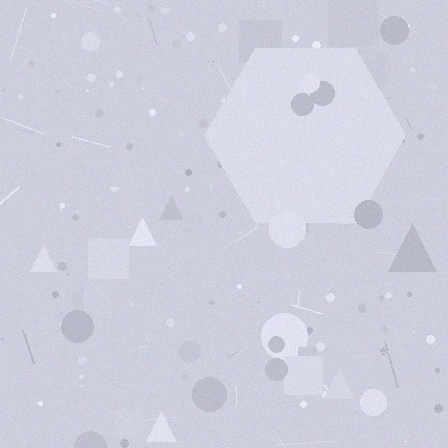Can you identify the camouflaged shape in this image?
The camouflaged shape is a hexagon.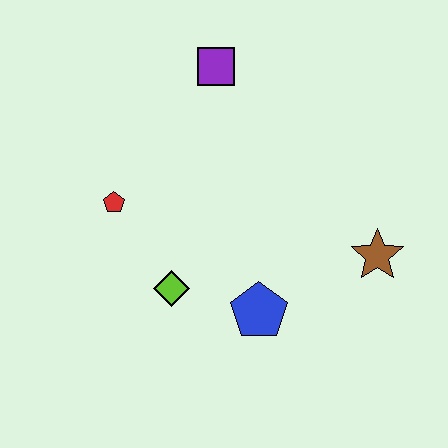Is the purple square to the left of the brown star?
Yes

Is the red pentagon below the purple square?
Yes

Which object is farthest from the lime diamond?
The purple square is farthest from the lime diamond.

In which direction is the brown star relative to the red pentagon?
The brown star is to the right of the red pentagon.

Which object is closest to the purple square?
The red pentagon is closest to the purple square.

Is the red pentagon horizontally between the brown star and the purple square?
No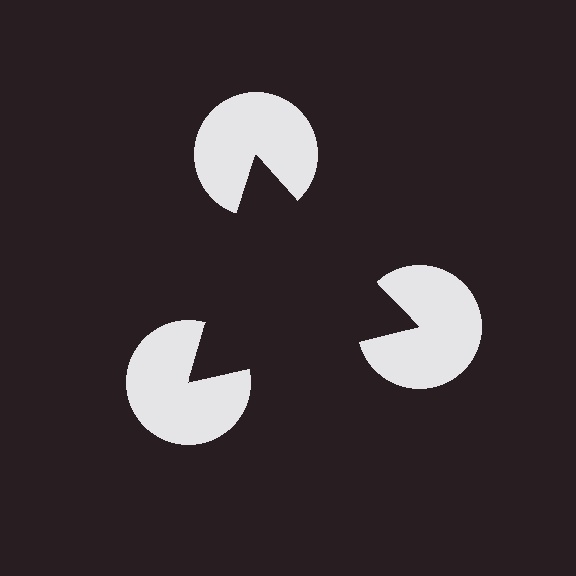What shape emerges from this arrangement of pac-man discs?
An illusory triangle — its edges are inferred from the aligned wedge cuts in the pac-man discs, not physically drawn.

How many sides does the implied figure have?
3 sides.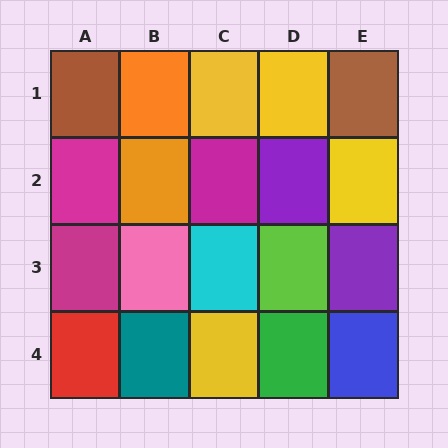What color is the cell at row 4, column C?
Yellow.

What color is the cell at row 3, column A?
Magenta.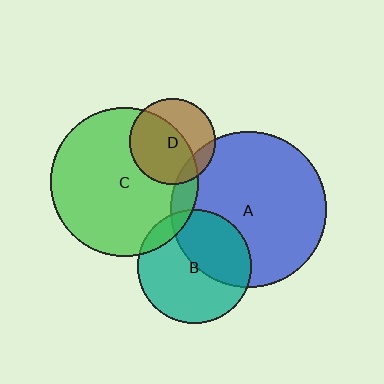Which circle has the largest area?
Circle A (blue).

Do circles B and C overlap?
Yes.